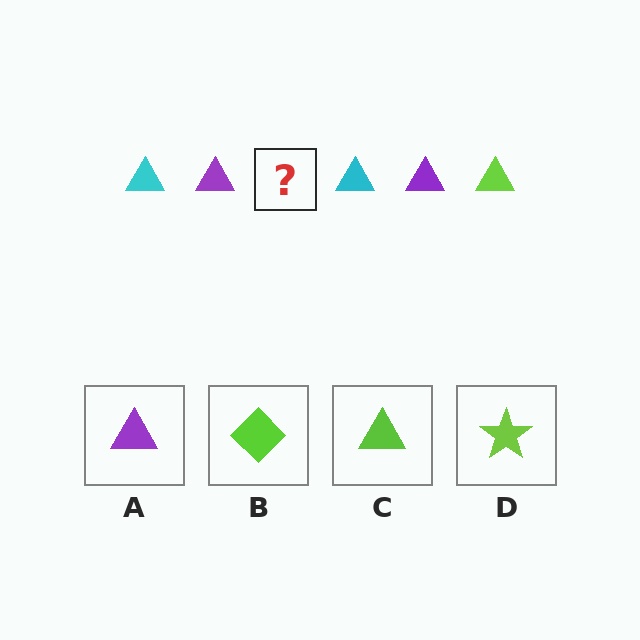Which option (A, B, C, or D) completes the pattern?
C.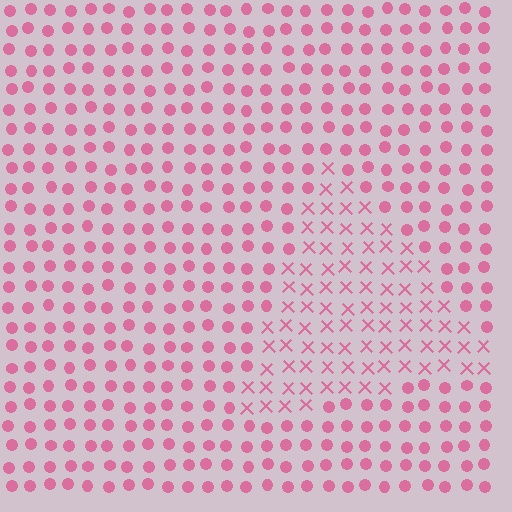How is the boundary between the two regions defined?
The boundary is defined by a change in element shape: X marks inside vs. circles outside. All elements share the same color and spacing.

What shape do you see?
I see a triangle.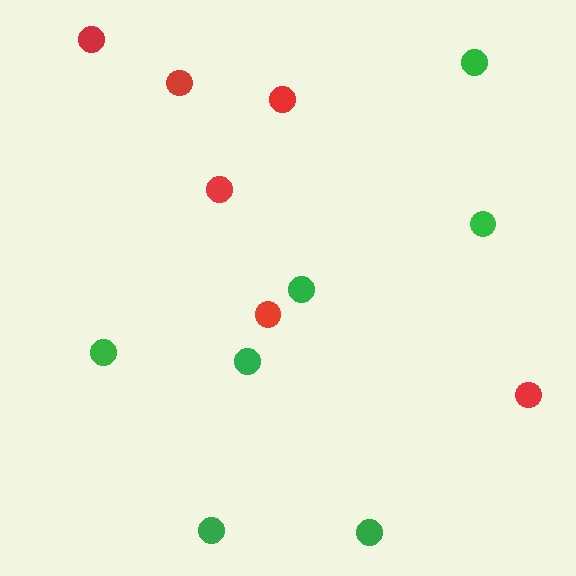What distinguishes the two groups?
There are 2 groups: one group of red circles (6) and one group of green circles (7).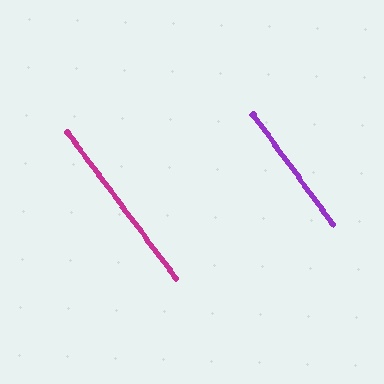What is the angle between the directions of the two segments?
Approximately 0 degrees.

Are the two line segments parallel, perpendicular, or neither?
Parallel — their directions differ by only 0.4°.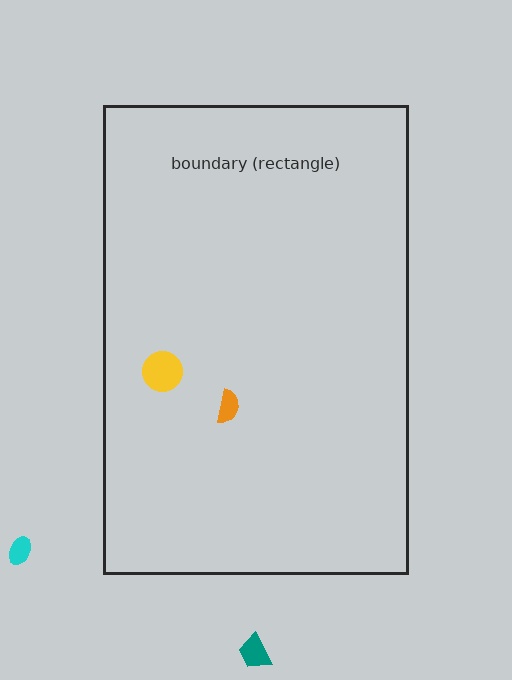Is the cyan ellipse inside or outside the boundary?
Outside.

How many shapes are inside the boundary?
2 inside, 2 outside.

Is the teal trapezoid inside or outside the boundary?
Outside.